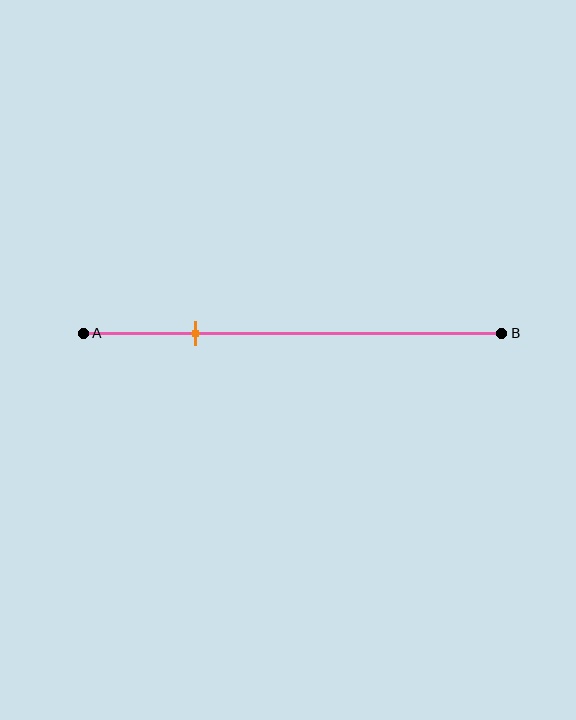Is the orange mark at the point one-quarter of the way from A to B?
Yes, the mark is approximately at the one-quarter point.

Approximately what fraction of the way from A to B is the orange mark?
The orange mark is approximately 25% of the way from A to B.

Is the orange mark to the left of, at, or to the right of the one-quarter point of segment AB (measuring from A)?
The orange mark is approximately at the one-quarter point of segment AB.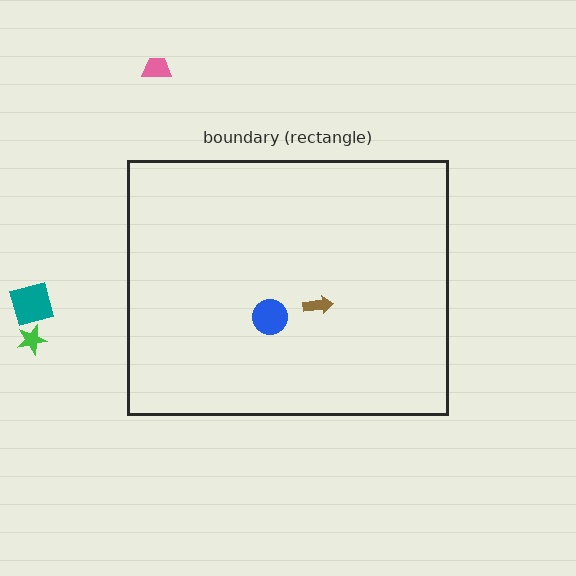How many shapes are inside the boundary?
2 inside, 3 outside.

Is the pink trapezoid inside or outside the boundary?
Outside.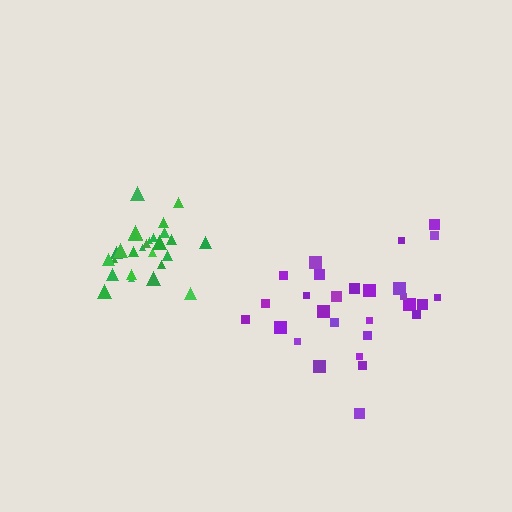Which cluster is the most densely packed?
Green.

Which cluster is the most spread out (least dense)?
Purple.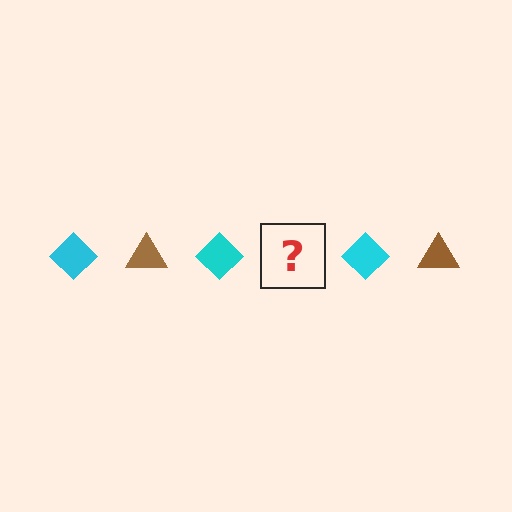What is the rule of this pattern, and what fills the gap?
The rule is that the pattern alternates between cyan diamond and brown triangle. The gap should be filled with a brown triangle.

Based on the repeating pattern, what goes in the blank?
The blank should be a brown triangle.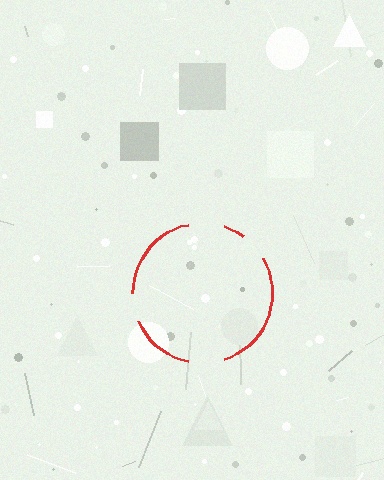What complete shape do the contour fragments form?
The contour fragments form a circle.